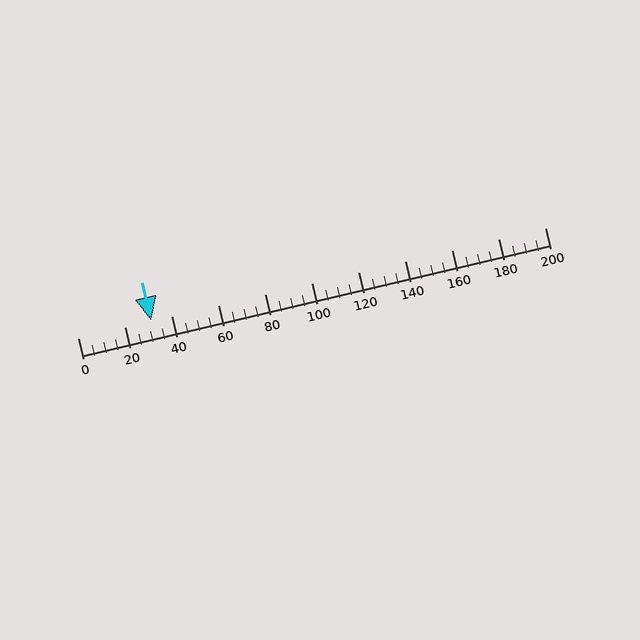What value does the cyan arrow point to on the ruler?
The cyan arrow points to approximately 32.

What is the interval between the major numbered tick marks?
The major tick marks are spaced 20 units apart.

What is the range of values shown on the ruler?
The ruler shows values from 0 to 200.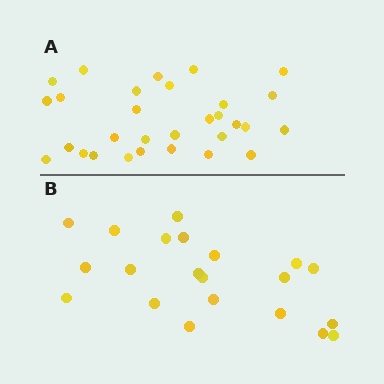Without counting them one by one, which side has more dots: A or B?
Region A (the top region) has more dots.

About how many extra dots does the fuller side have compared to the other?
Region A has roughly 8 or so more dots than region B.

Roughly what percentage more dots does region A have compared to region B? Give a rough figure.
About 45% more.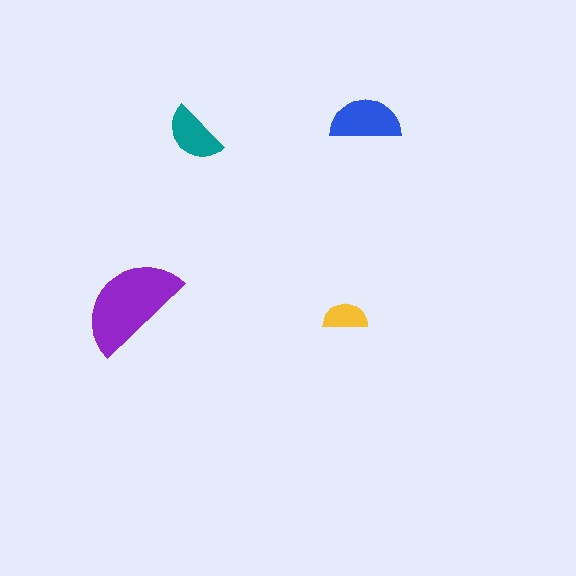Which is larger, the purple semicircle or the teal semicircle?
The purple one.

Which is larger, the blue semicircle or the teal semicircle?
The blue one.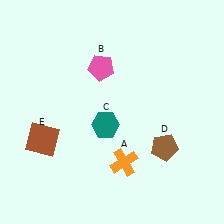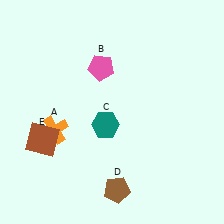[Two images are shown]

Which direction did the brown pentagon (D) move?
The brown pentagon (D) moved left.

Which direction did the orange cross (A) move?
The orange cross (A) moved left.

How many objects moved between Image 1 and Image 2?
2 objects moved between the two images.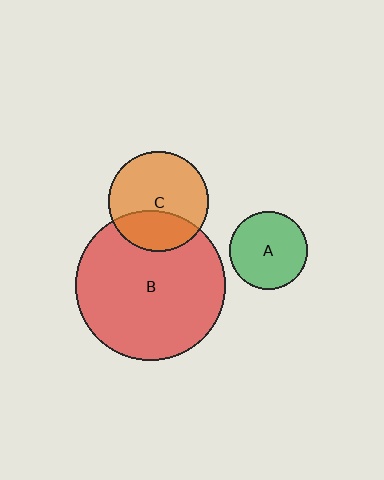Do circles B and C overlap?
Yes.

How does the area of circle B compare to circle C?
Approximately 2.2 times.